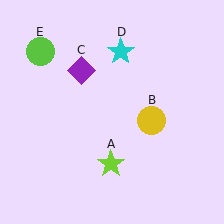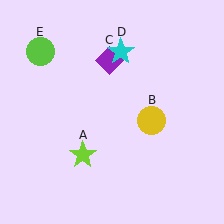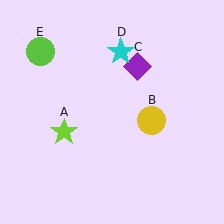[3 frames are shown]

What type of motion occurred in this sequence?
The lime star (object A), purple diamond (object C) rotated clockwise around the center of the scene.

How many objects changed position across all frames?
2 objects changed position: lime star (object A), purple diamond (object C).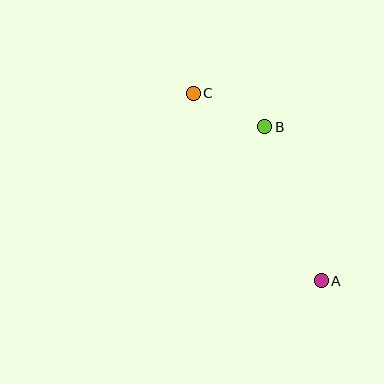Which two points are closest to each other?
Points B and C are closest to each other.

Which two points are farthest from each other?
Points A and C are farthest from each other.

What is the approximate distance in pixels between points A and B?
The distance between A and B is approximately 164 pixels.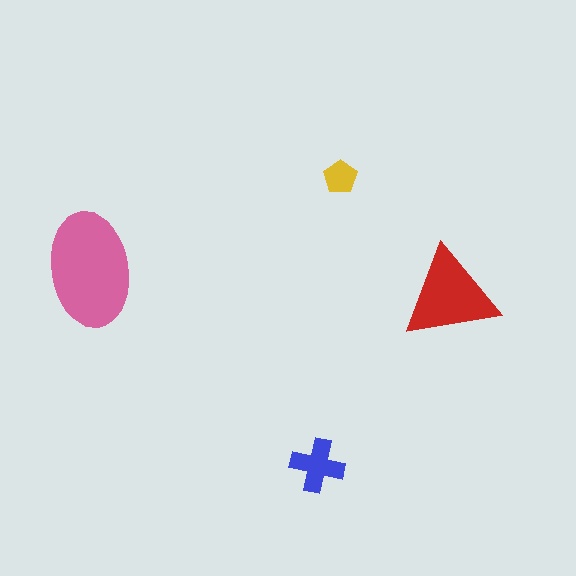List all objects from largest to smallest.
The pink ellipse, the red triangle, the blue cross, the yellow pentagon.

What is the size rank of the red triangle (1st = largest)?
2nd.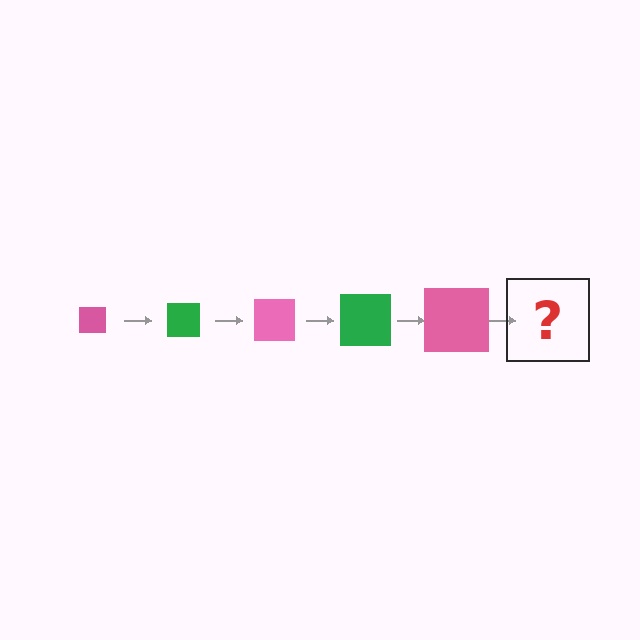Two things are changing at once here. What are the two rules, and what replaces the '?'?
The two rules are that the square grows larger each step and the color cycles through pink and green. The '?' should be a green square, larger than the previous one.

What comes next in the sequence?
The next element should be a green square, larger than the previous one.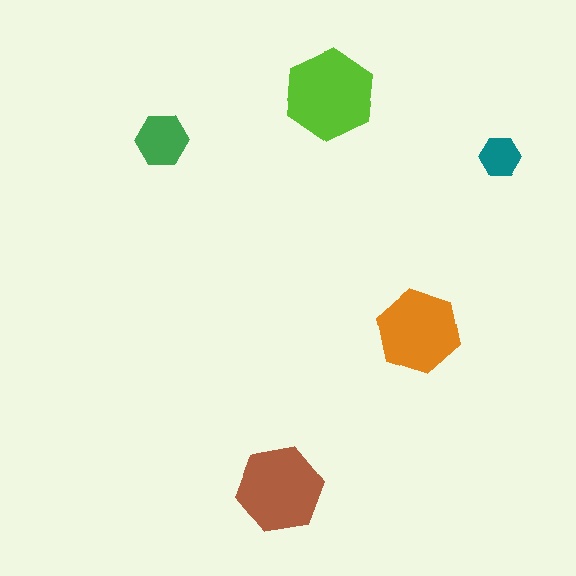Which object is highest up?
The lime hexagon is topmost.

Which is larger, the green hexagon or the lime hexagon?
The lime one.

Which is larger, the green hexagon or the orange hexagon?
The orange one.